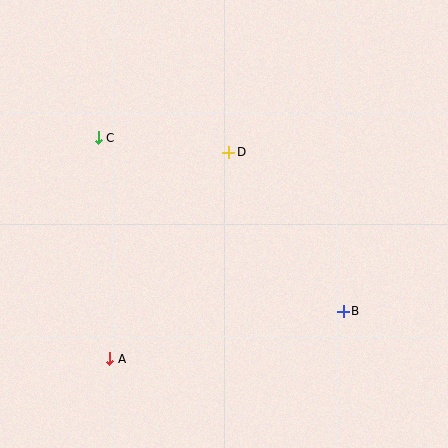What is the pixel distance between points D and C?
The distance between D and C is 131 pixels.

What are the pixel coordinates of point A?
Point A is at (110, 359).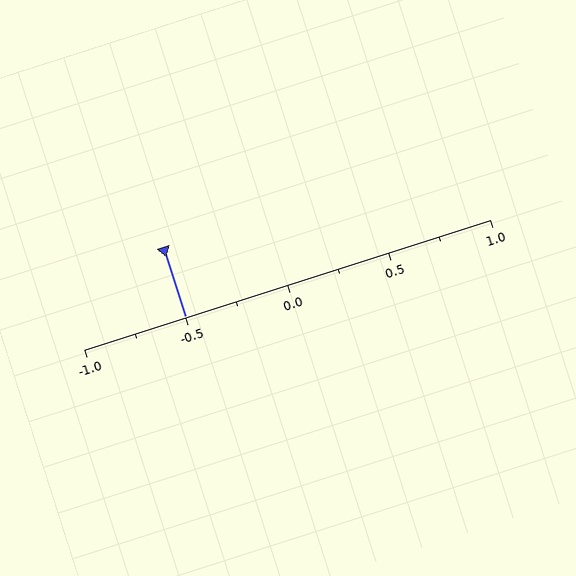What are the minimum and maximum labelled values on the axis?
The axis runs from -1.0 to 1.0.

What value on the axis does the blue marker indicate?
The marker indicates approximately -0.5.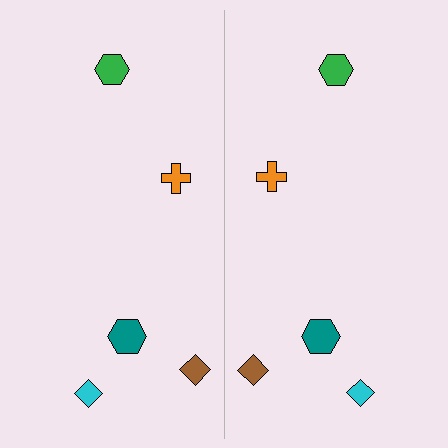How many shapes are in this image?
There are 10 shapes in this image.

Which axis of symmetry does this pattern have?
The pattern has a vertical axis of symmetry running through the center of the image.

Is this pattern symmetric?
Yes, this pattern has bilateral (reflection) symmetry.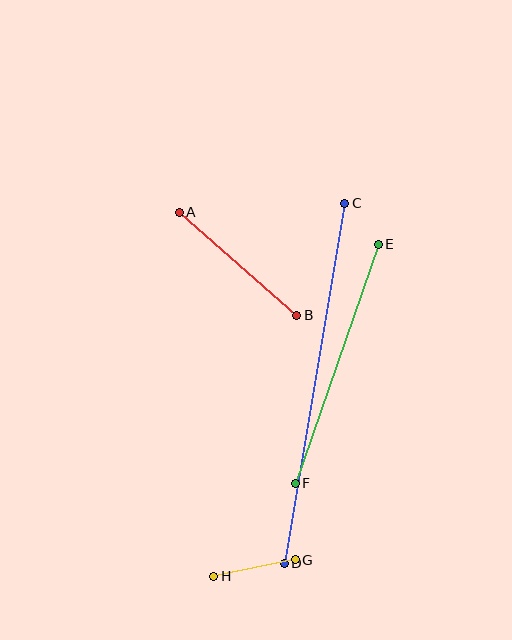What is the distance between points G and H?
The distance is approximately 83 pixels.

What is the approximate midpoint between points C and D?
The midpoint is at approximately (315, 383) pixels.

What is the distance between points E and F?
The distance is approximately 253 pixels.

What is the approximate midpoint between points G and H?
The midpoint is at approximately (254, 568) pixels.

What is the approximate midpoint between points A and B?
The midpoint is at approximately (238, 264) pixels.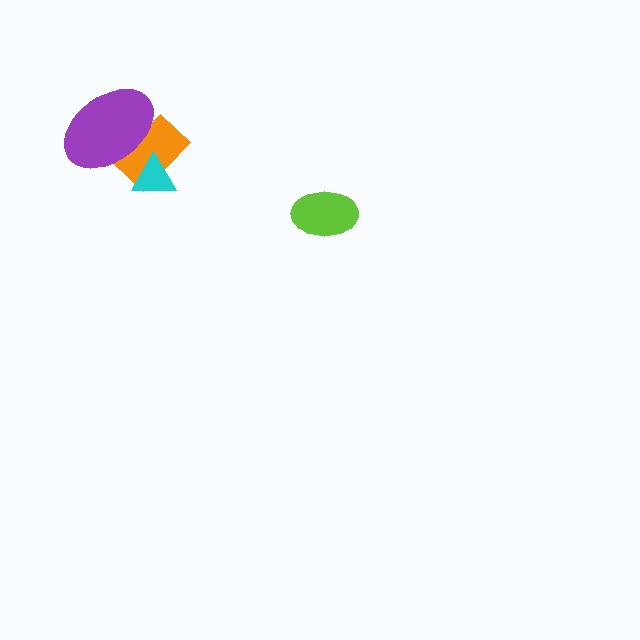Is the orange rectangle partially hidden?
Yes, it is partially covered by another shape.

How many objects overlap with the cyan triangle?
2 objects overlap with the cyan triangle.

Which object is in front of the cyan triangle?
The purple ellipse is in front of the cyan triangle.